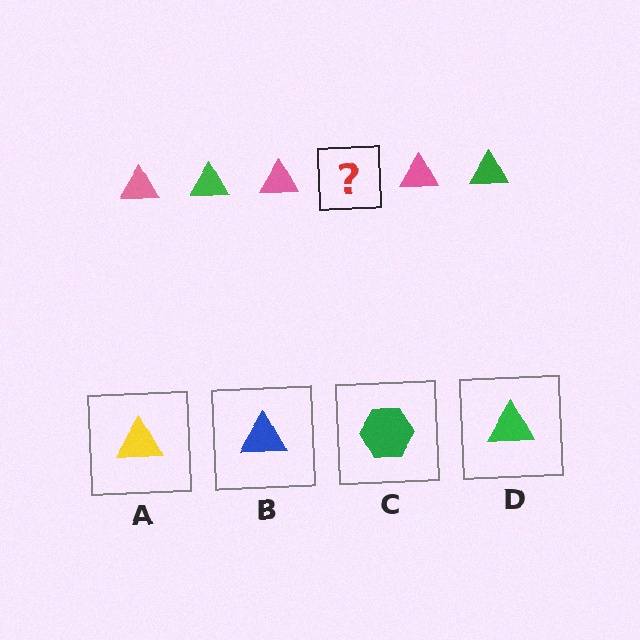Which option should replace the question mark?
Option D.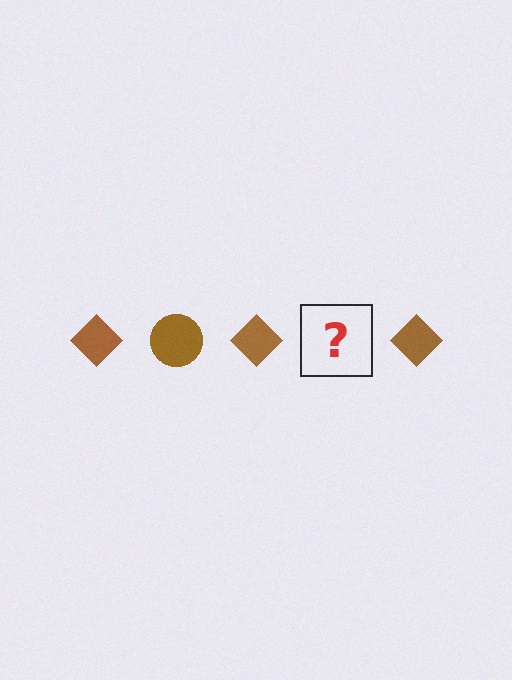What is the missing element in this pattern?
The missing element is a brown circle.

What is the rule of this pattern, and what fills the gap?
The rule is that the pattern cycles through diamond, circle shapes in brown. The gap should be filled with a brown circle.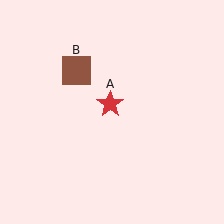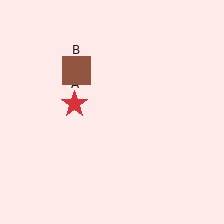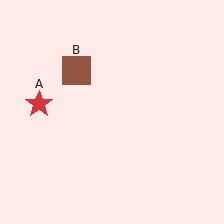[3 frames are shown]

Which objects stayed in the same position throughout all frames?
Brown square (object B) remained stationary.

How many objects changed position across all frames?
1 object changed position: red star (object A).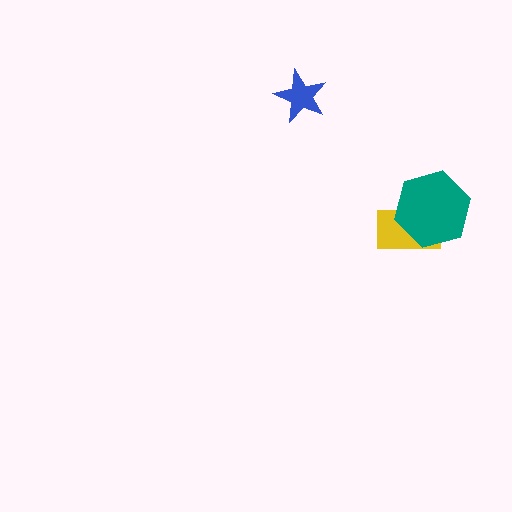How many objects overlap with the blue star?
0 objects overlap with the blue star.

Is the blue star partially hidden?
No, no other shape covers it.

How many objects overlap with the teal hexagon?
1 object overlaps with the teal hexagon.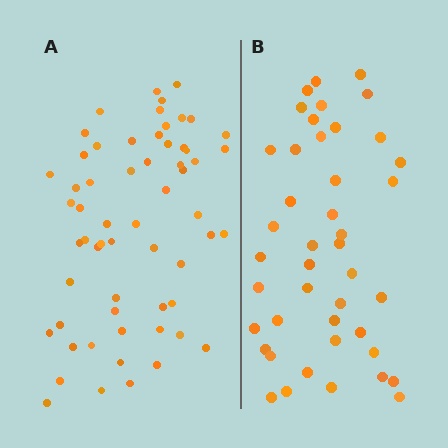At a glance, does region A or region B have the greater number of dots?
Region A (the left region) has more dots.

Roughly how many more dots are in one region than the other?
Region A has approximately 15 more dots than region B.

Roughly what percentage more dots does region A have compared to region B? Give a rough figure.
About 40% more.